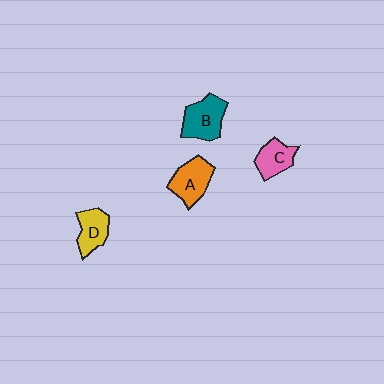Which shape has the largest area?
Shape B (teal).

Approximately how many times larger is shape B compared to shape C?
Approximately 1.4 times.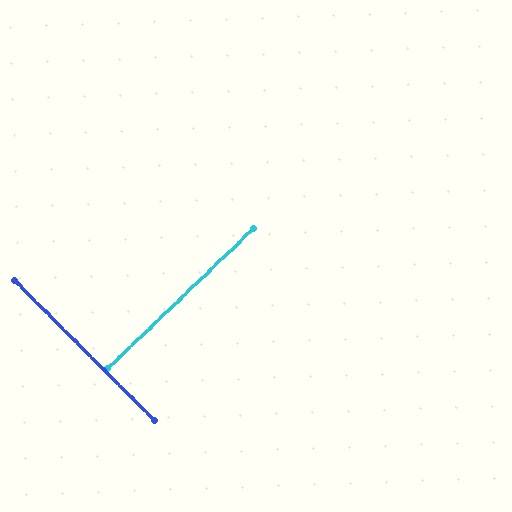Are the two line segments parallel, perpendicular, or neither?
Perpendicular — they meet at approximately 89°.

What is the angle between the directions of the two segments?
Approximately 89 degrees.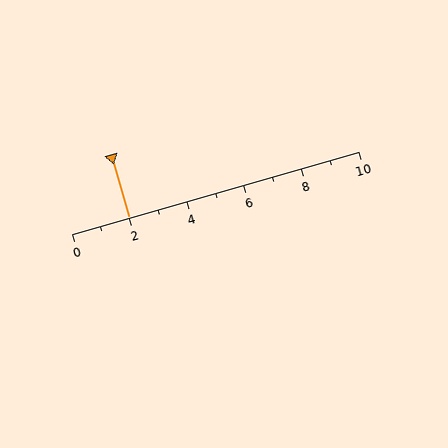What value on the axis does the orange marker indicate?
The marker indicates approximately 2.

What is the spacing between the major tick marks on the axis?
The major ticks are spaced 2 apart.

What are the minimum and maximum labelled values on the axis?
The axis runs from 0 to 10.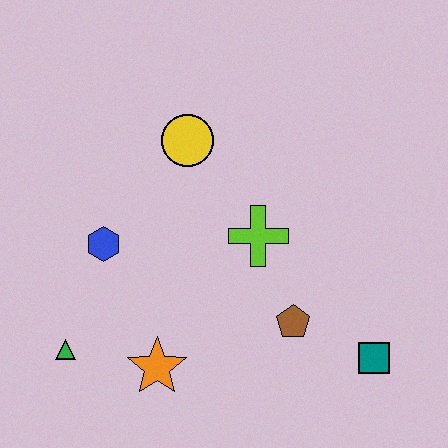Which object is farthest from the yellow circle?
The teal square is farthest from the yellow circle.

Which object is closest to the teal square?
The brown pentagon is closest to the teal square.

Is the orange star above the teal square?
No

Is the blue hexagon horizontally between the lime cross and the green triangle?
Yes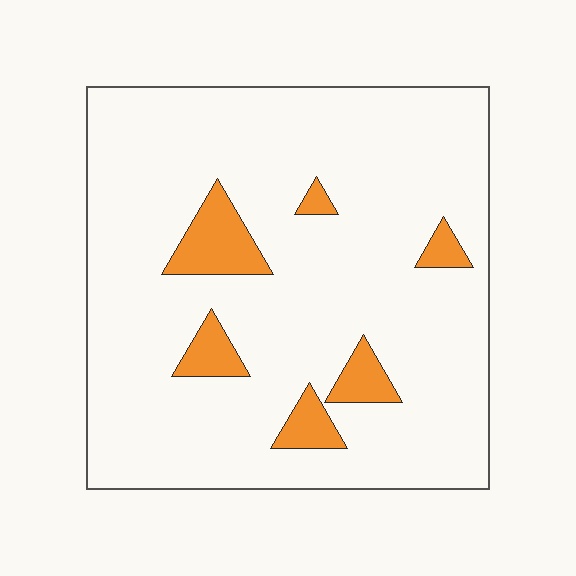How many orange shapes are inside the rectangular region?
6.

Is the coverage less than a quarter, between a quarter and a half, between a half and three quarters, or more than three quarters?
Less than a quarter.